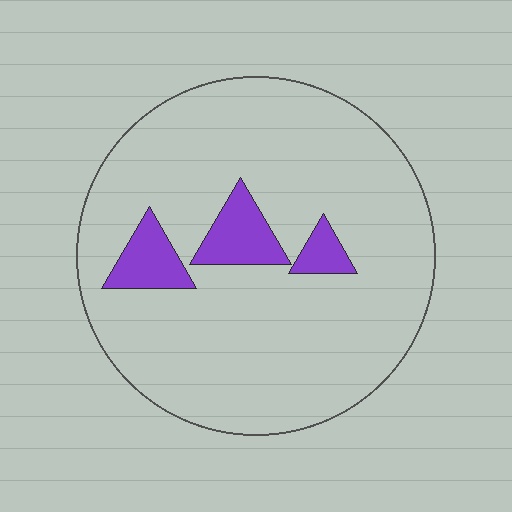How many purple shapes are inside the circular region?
3.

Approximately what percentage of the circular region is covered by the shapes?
Approximately 10%.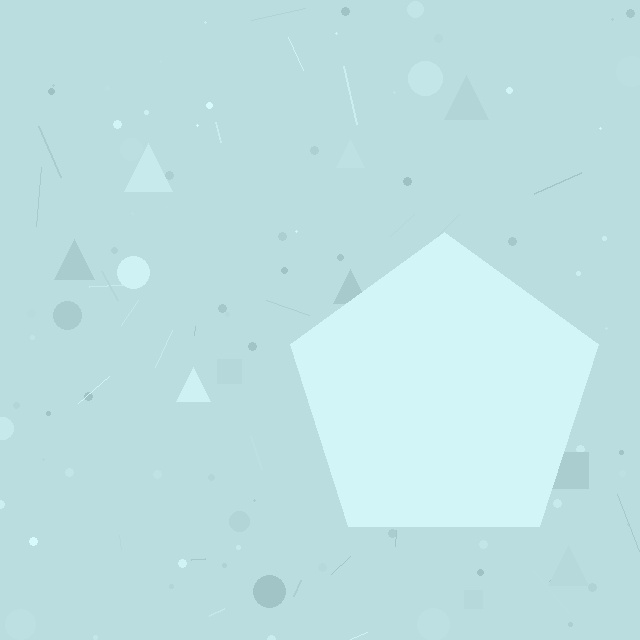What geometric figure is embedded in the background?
A pentagon is embedded in the background.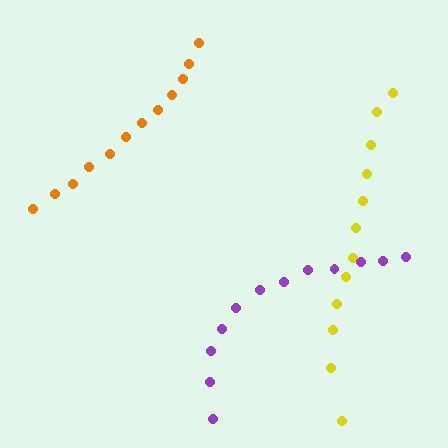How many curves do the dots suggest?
There are 3 distinct paths.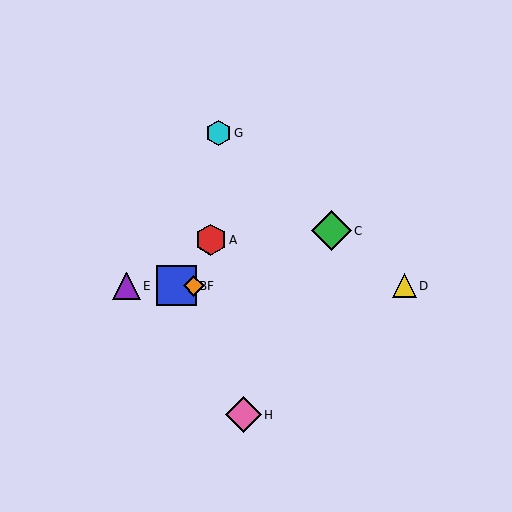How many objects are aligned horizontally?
4 objects (B, D, E, F) are aligned horizontally.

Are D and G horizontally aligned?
No, D is at y≈286 and G is at y≈133.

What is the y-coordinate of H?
Object H is at y≈415.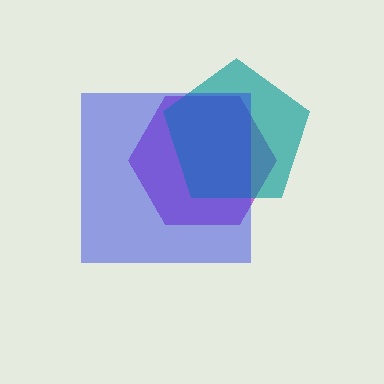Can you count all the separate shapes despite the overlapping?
Yes, there are 3 separate shapes.